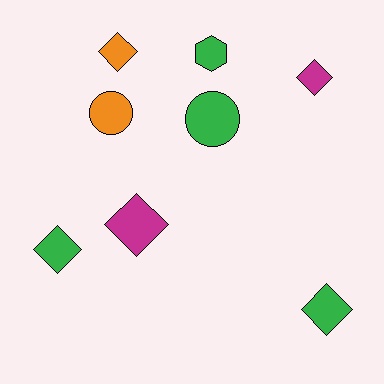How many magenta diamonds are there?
There are 2 magenta diamonds.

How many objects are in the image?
There are 8 objects.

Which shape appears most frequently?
Diamond, with 5 objects.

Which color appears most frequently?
Green, with 4 objects.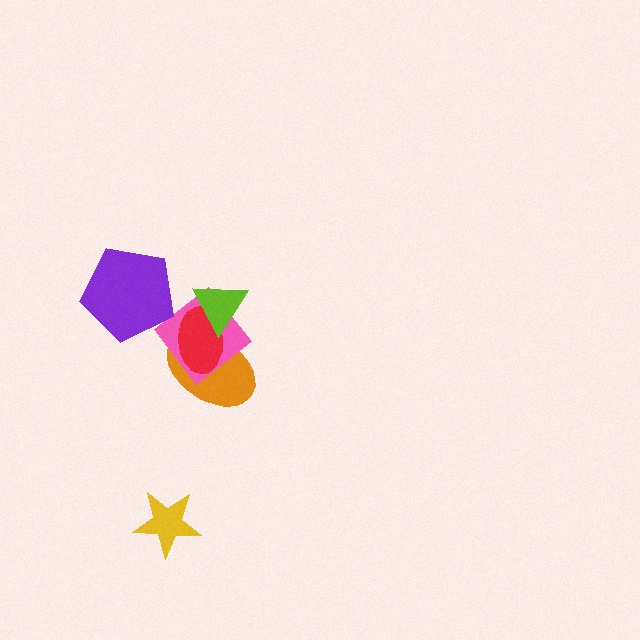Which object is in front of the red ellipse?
The lime triangle is in front of the red ellipse.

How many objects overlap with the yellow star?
0 objects overlap with the yellow star.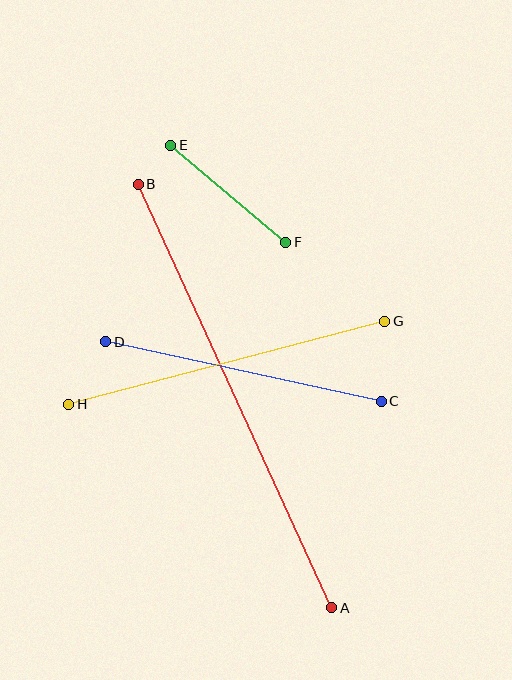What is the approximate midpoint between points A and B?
The midpoint is at approximately (235, 396) pixels.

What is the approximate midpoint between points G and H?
The midpoint is at approximately (227, 363) pixels.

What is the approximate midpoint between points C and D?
The midpoint is at approximately (243, 372) pixels.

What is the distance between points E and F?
The distance is approximately 151 pixels.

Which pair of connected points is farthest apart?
Points A and B are farthest apart.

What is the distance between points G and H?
The distance is approximately 327 pixels.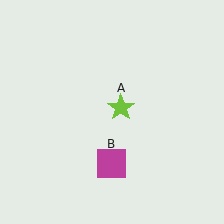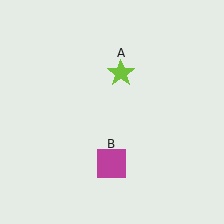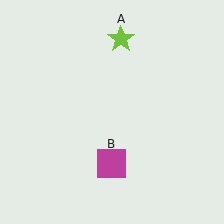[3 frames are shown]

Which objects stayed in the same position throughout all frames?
Magenta square (object B) remained stationary.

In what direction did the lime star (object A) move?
The lime star (object A) moved up.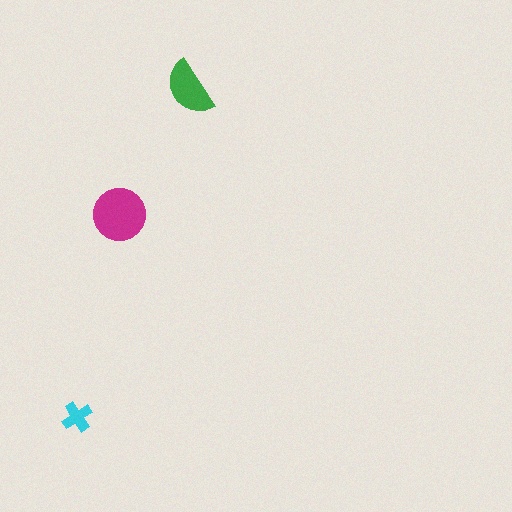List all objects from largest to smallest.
The magenta circle, the green semicircle, the cyan cross.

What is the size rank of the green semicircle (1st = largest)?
2nd.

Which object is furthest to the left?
The cyan cross is leftmost.